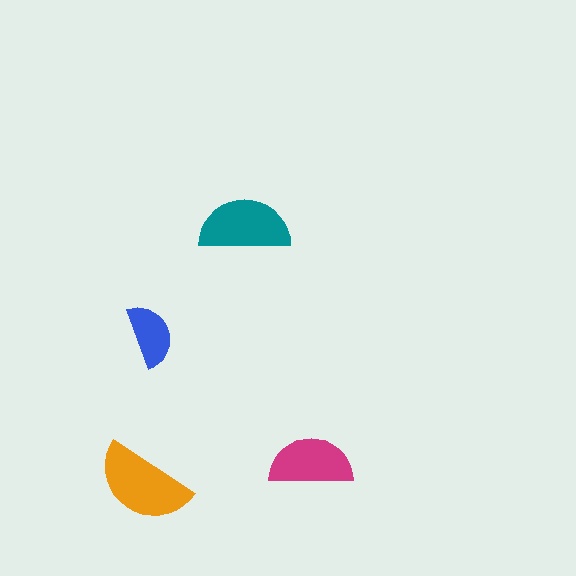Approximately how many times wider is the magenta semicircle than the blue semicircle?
About 1.5 times wider.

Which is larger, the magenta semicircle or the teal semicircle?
The teal one.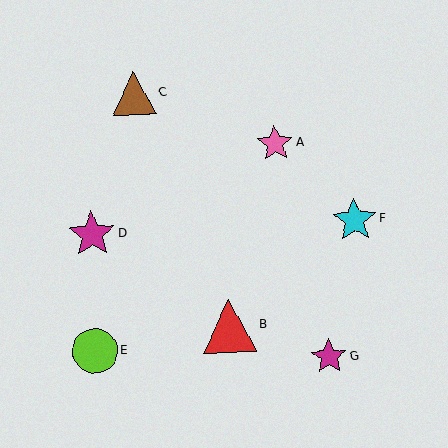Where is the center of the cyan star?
The center of the cyan star is at (354, 220).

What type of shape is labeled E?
Shape E is a lime circle.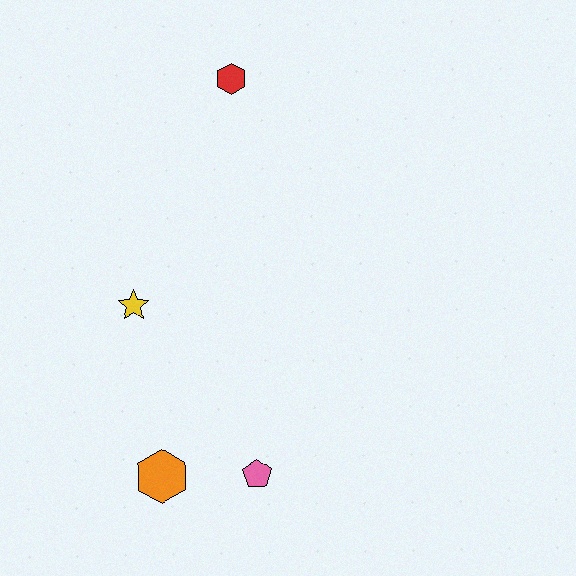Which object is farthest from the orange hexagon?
The red hexagon is farthest from the orange hexagon.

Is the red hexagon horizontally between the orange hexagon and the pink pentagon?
Yes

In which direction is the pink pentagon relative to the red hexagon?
The pink pentagon is below the red hexagon.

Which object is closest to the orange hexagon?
The pink pentagon is closest to the orange hexagon.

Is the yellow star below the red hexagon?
Yes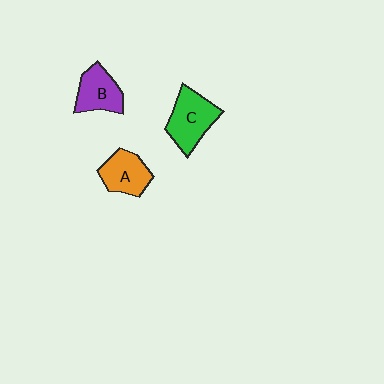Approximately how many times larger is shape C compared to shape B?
Approximately 1.3 times.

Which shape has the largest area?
Shape C (green).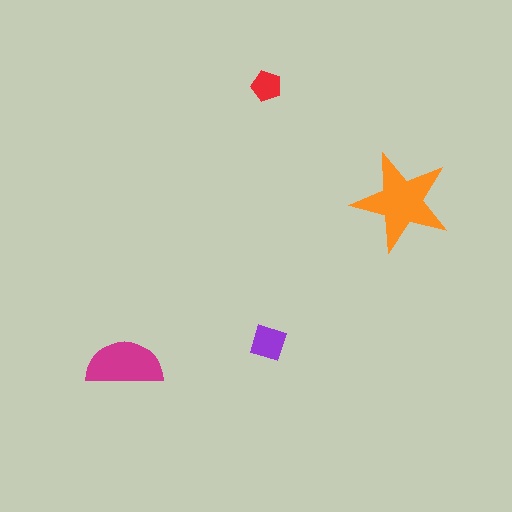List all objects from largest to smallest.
The orange star, the magenta semicircle, the purple diamond, the red pentagon.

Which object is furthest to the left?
The magenta semicircle is leftmost.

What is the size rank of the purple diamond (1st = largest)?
3rd.